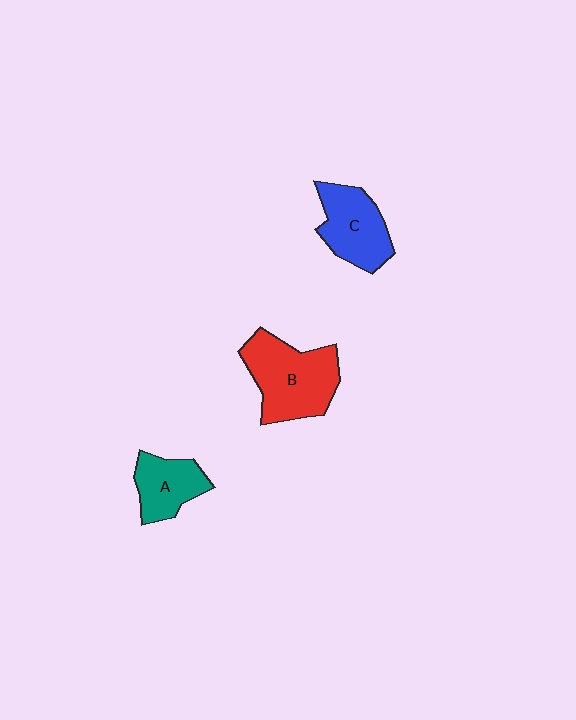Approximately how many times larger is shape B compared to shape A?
Approximately 1.7 times.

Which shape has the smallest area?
Shape A (teal).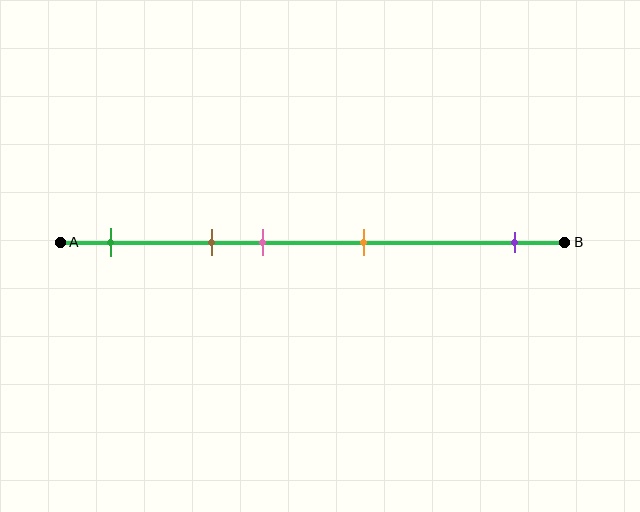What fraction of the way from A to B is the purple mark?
The purple mark is approximately 90% (0.9) of the way from A to B.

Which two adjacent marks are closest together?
The brown and pink marks are the closest adjacent pair.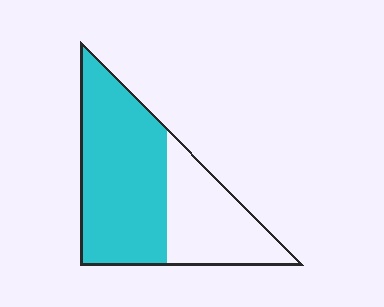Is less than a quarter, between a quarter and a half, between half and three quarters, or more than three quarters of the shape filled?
Between half and three quarters.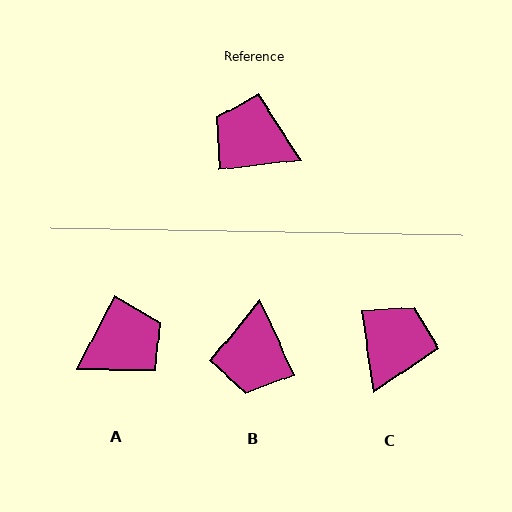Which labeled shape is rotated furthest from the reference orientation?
A, about 124 degrees away.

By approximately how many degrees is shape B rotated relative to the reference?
Approximately 108 degrees counter-clockwise.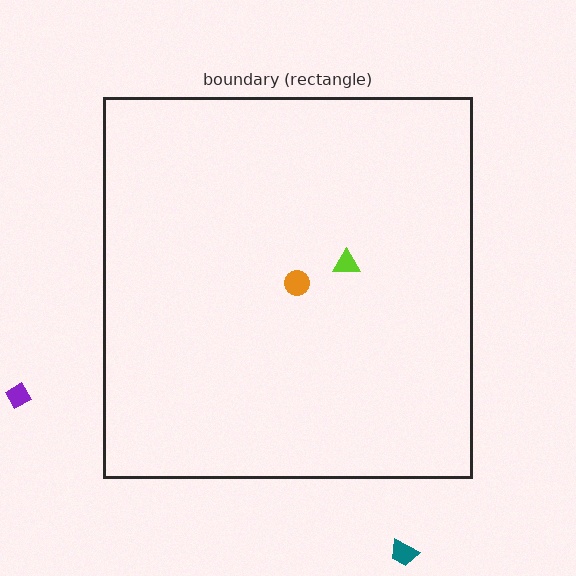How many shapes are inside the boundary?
2 inside, 2 outside.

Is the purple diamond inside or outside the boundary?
Outside.